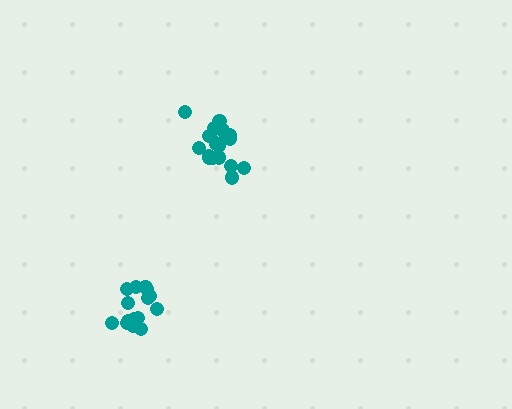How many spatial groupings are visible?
There are 2 spatial groupings.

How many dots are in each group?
Group 1: 20 dots, Group 2: 15 dots (35 total).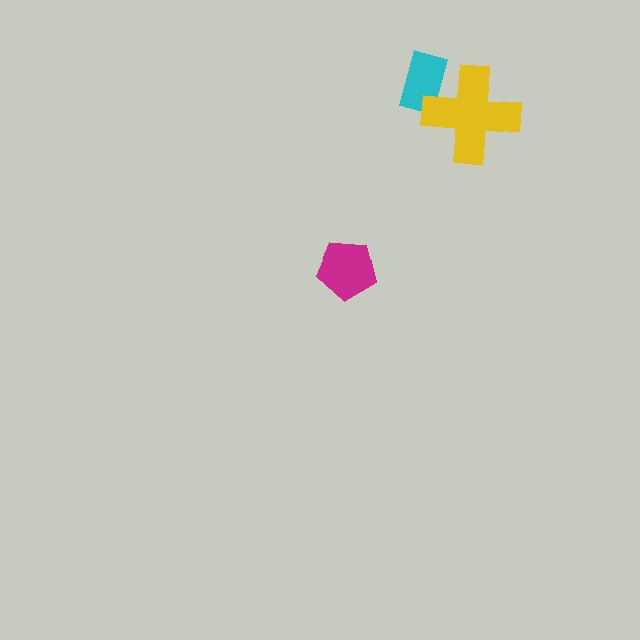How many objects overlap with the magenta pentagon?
0 objects overlap with the magenta pentagon.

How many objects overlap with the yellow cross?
1 object overlaps with the yellow cross.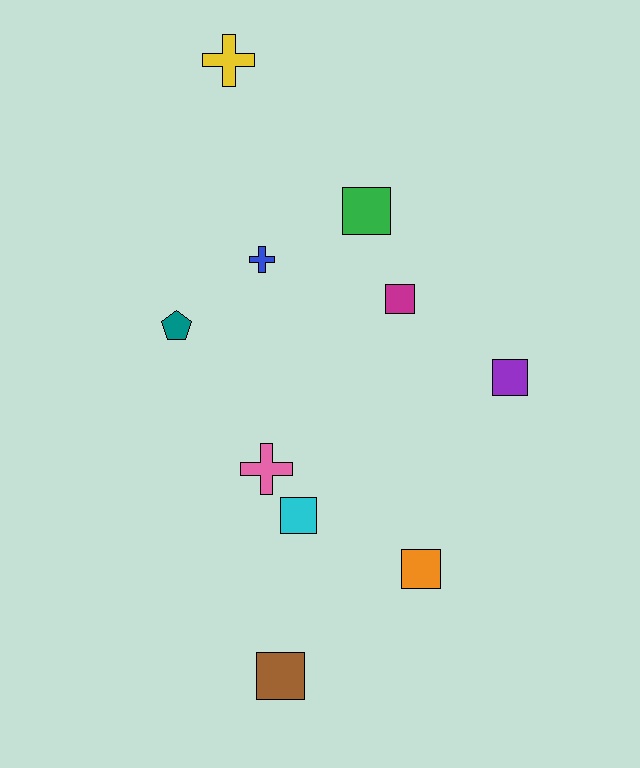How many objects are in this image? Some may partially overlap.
There are 10 objects.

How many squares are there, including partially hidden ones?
There are 6 squares.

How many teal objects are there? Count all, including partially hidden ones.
There is 1 teal object.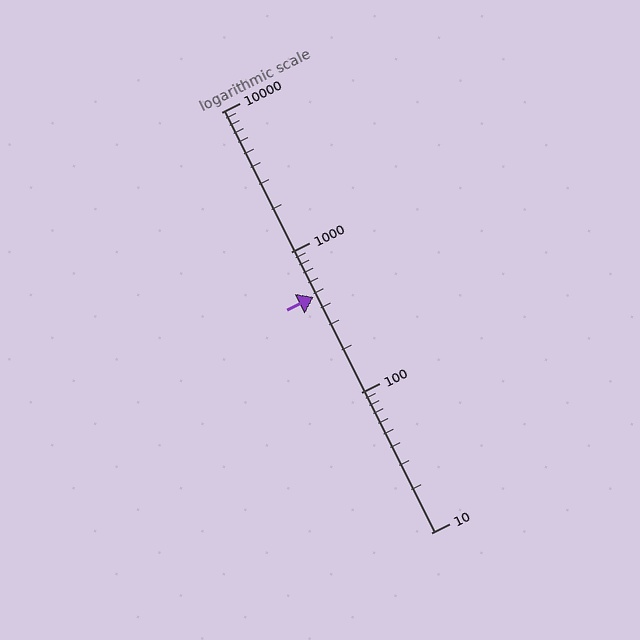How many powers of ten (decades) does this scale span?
The scale spans 3 decades, from 10 to 10000.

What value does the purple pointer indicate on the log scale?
The pointer indicates approximately 480.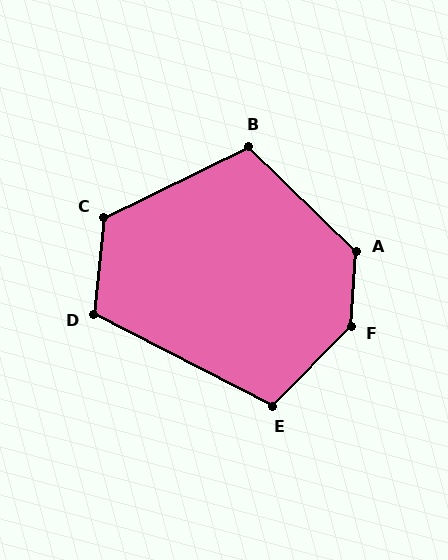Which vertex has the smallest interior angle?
E, at approximately 107 degrees.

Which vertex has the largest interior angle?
F, at approximately 140 degrees.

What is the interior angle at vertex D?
Approximately 111 degrees (obtuse).